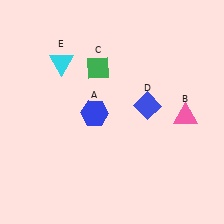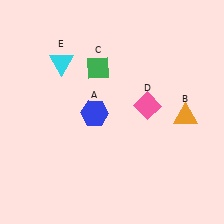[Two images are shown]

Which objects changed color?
B changed from pink to orange. D changed from blue to pink.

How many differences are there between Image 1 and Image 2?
There are 2 differences between the two images.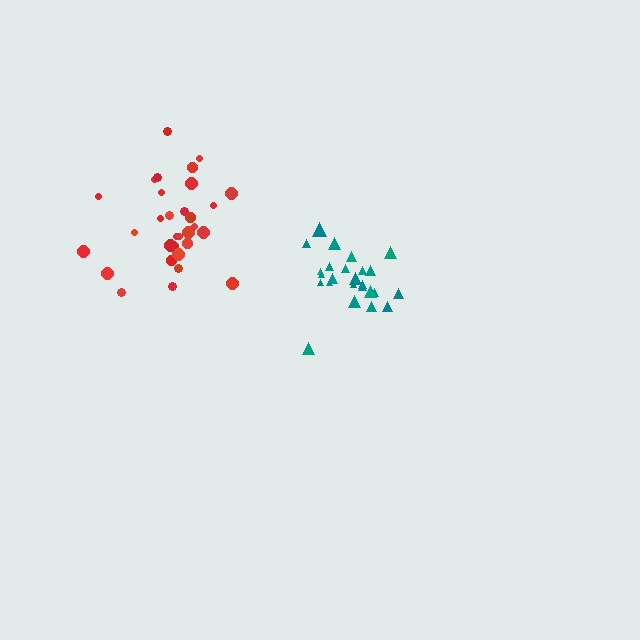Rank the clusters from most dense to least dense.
teal, red.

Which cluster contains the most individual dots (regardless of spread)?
Red (31).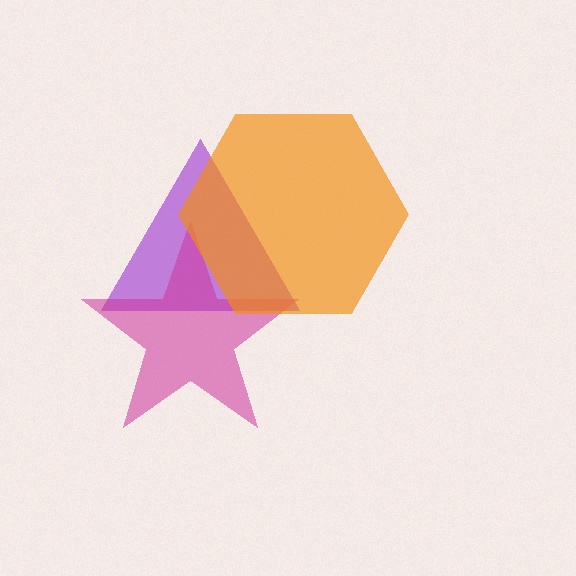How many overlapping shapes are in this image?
There are 3 overlapping shapes in the image.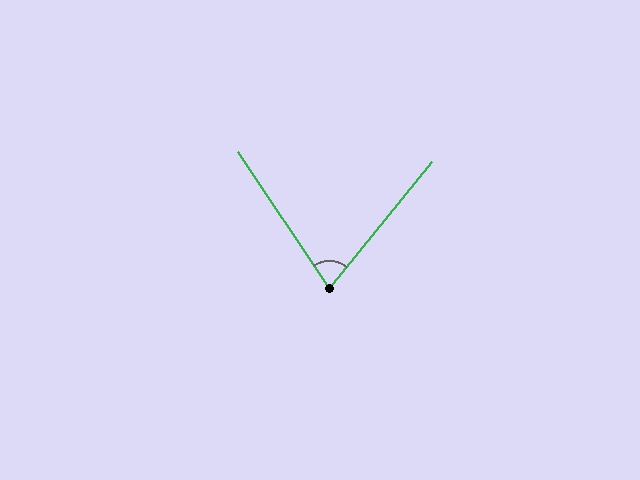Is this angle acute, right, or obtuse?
It is acute.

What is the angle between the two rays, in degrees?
Approximately 73 degrees.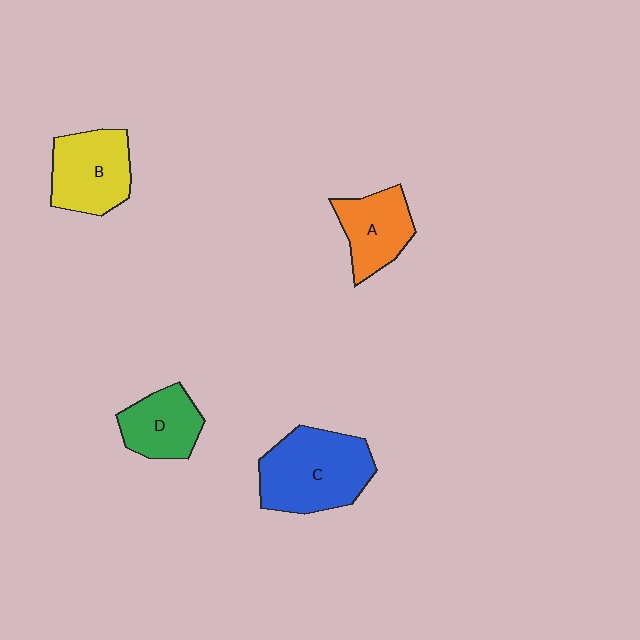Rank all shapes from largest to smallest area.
From largest to smallest: C (blue), B (yellow), A (orange), D (green).